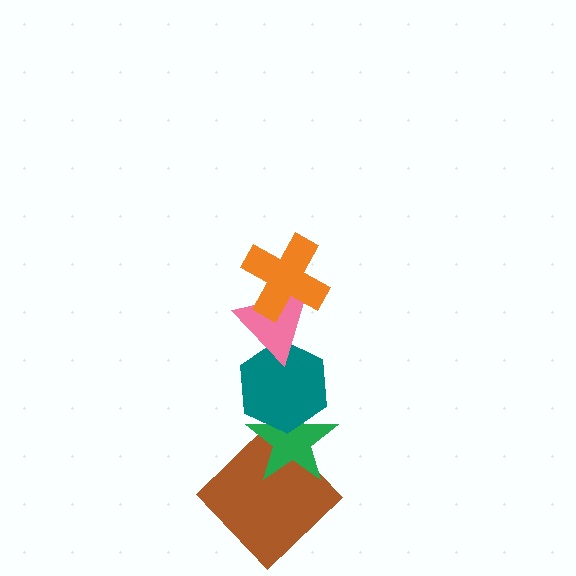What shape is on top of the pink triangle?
The orange cross is on top of the pink triangle.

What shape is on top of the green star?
The teal hexagon is on top of the green star.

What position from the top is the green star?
The green star is 4th from the top.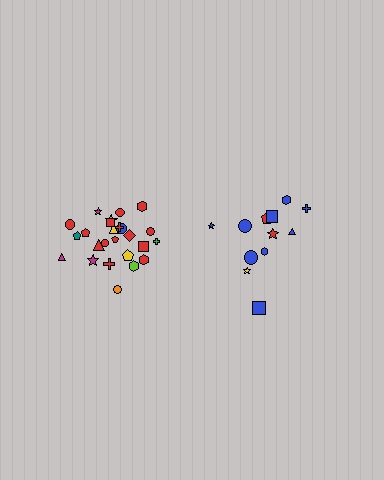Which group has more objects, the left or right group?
The left group.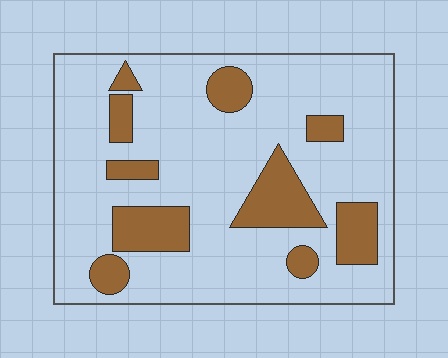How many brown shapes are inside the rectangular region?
10.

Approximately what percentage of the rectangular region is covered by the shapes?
Approximately 20%.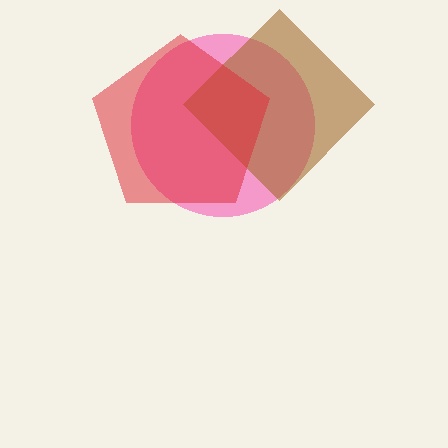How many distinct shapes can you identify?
There are 3 distinct shapes: a pink circle, a brown diamond, a red pentagon.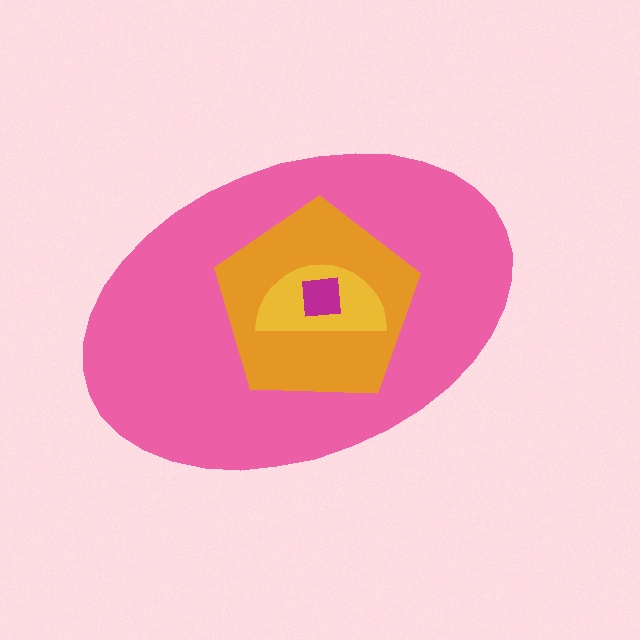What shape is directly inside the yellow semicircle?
The magenta square.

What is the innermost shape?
The magenta square.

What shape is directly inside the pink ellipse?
The orange pentagon.